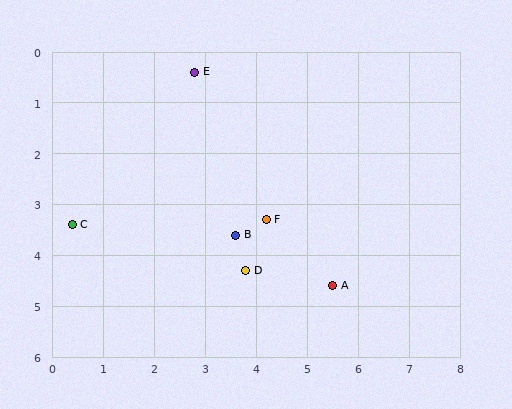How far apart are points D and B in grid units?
Points D and B are about 0.7 grid units apart.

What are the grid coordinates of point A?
Point A is at approximately (5.5, 4.6).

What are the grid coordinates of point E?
Point E is at approximately (2.8, 0.4).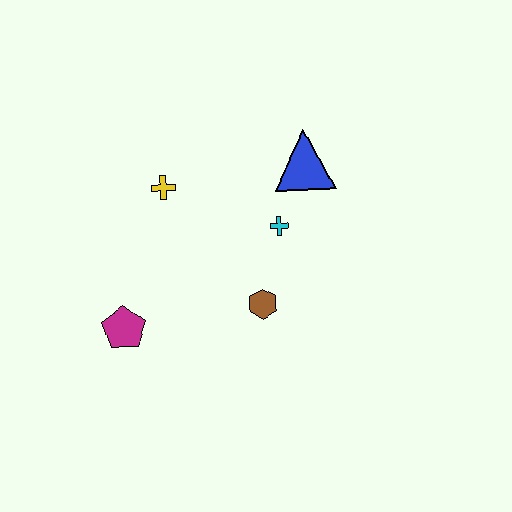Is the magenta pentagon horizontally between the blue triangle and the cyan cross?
No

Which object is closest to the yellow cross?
The cyan cross is closest to the yellow cross.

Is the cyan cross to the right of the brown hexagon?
Yes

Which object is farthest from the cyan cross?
The magenta pentagon is farthest from the cyan cross.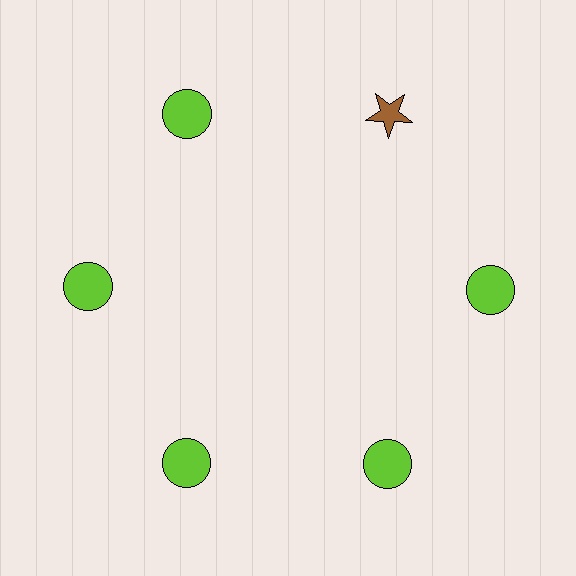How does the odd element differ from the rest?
It differs in both color (brown instead of lime) and shape (star instead of circle).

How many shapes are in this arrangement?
There are 6 shapes arranged in a ring pattern.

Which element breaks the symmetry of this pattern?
The brown star at roughly the 1 o'clock position breaks the symmetry. All other shapes are lime circles.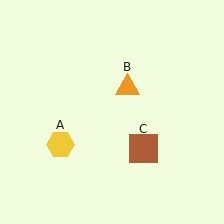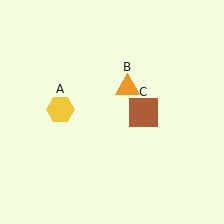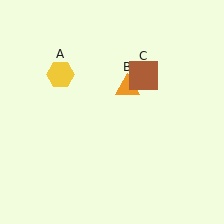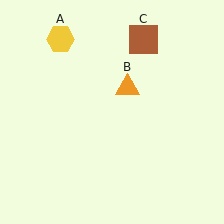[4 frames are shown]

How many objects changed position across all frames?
2 objects changed position: yellow hexagon (object A), brown square (object C).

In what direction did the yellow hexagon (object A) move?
The yellow hexagon (object A) moved up.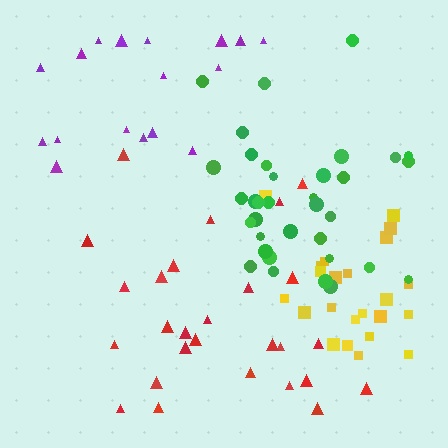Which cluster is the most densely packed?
Yellow.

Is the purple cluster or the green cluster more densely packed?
Green.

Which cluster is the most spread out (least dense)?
Purple.